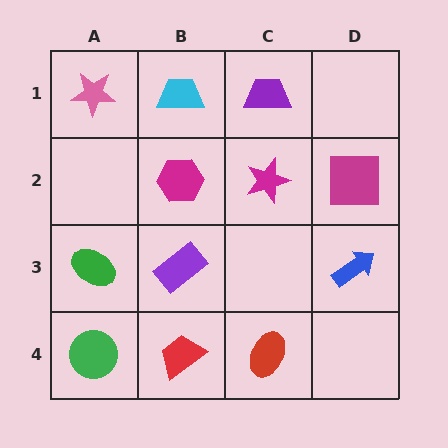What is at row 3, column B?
A purple rectangle.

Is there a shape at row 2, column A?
No, that cell is empty.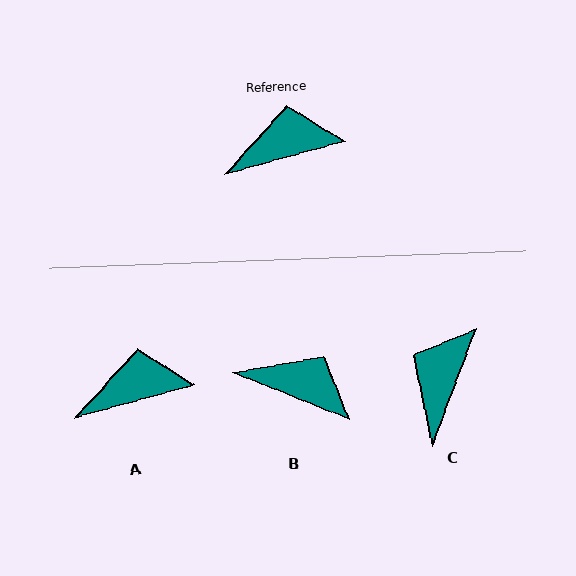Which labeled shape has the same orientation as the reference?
A.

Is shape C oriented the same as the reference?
No, it is off by about 55 degrees.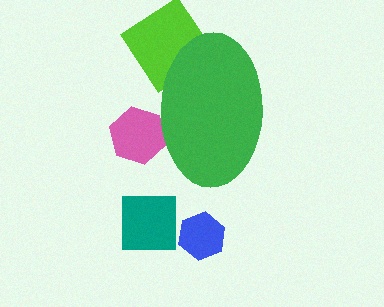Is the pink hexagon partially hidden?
Yes, the pink hexagon is partially hidden behind the green ellipse.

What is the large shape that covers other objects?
A green ellipse.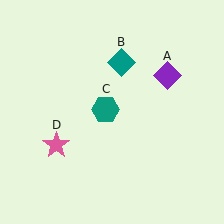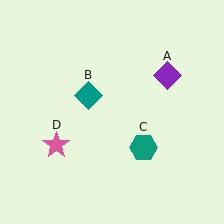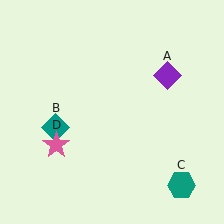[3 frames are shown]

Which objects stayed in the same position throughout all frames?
Purple diamond (object A) and pink star (object D) remained stationary.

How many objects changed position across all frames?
2 objects changed position: teal diamond (object B), teal hexagon (object C).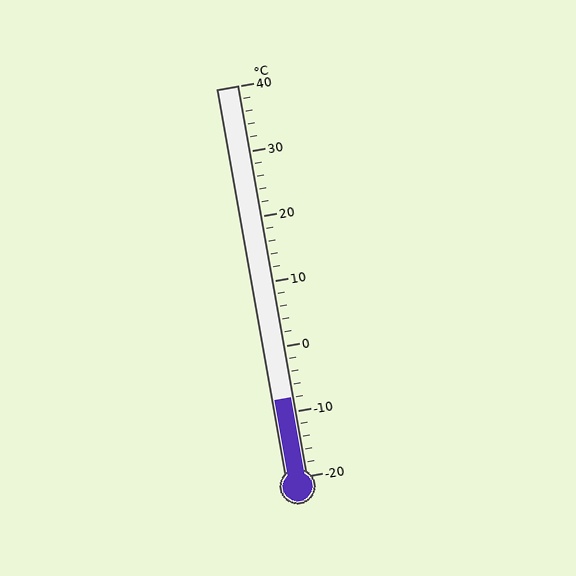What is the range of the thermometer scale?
The thermometer scale ranges from -20°C to 40°C.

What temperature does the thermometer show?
The thermometer shows approximately -8°C.